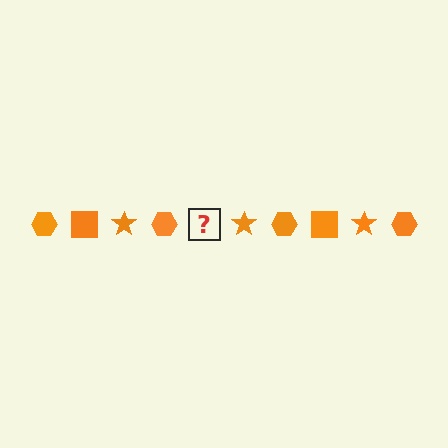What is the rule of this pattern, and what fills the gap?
The rule is that the pattern cycles through hexagon, square, star shapes in orange. The gap should be filled with an orange square.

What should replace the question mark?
The question mark should be replaced with an orange square.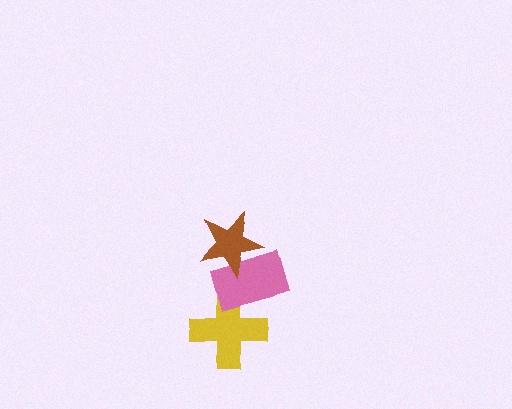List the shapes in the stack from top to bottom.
From top to bottom: the brown star, the pink rectangle, the yellow cross.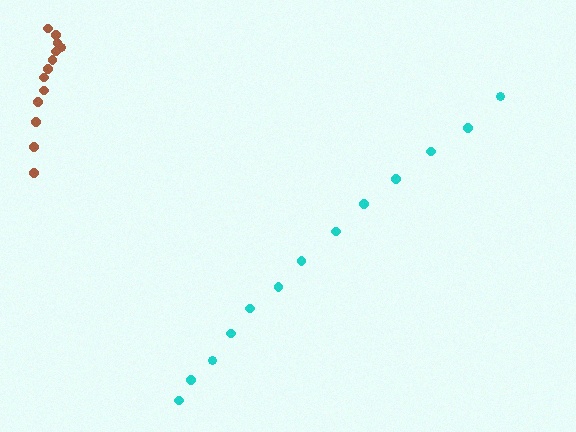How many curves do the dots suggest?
There are 2 distinct paths.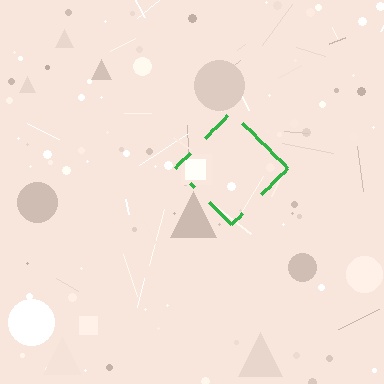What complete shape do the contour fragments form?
The contour fragments form a diamond.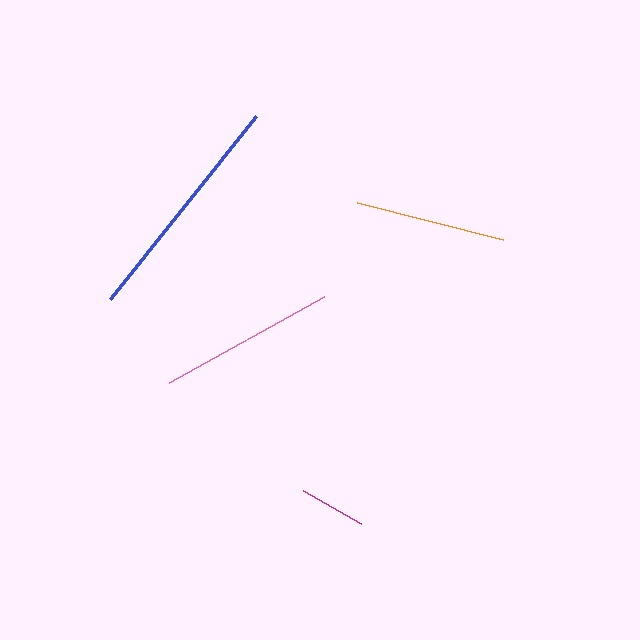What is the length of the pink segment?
The pink segment is approximately 178 pixels long.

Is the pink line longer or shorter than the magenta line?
The pink line is longer than the magenta line.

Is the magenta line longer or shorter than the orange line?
The orange line is longer than the magenta line.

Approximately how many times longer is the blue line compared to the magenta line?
The blue line is approximately 3.5 times the length of the magenta line.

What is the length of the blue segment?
The blue segment is approximately 234 pixels long.